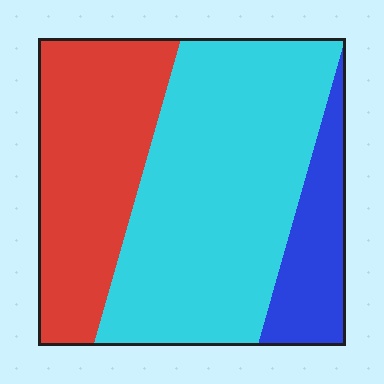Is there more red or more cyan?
Cyan.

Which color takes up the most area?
Cyan, at roughly 55%.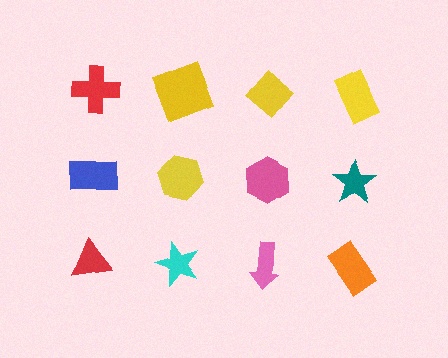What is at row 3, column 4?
An orange rectangle.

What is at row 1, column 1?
A red cross.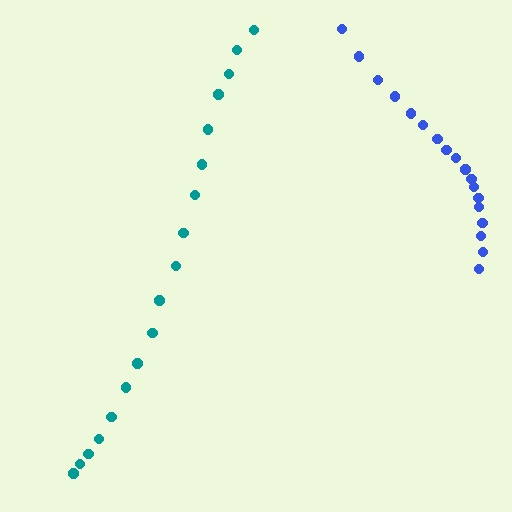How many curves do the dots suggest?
There are 2 distinct paths.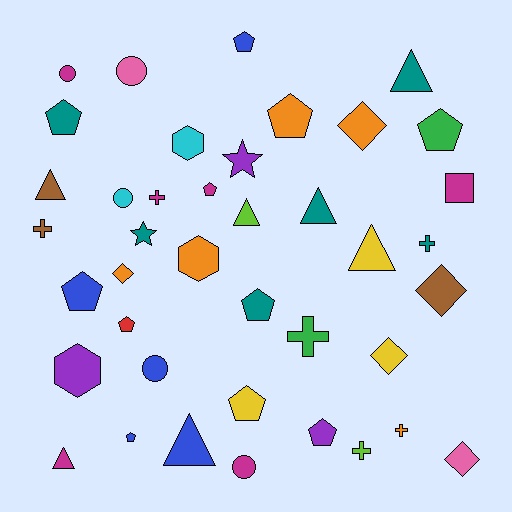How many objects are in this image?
There are 40 objects.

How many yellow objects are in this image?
There are 3 yellow objects.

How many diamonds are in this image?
There are 5 diamonds.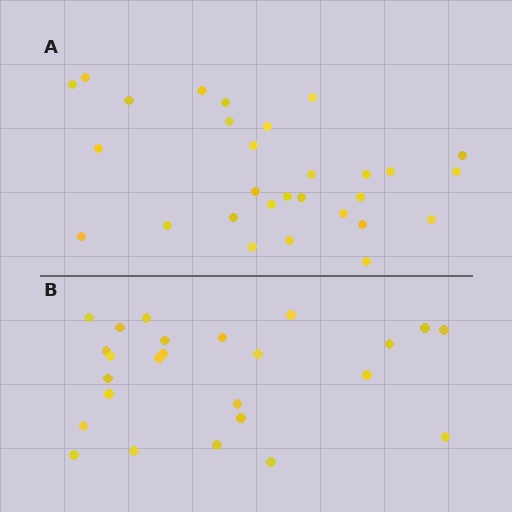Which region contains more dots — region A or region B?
Region A (the top region) has more dots.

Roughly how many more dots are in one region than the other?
Region A has about 4 more dots than region B.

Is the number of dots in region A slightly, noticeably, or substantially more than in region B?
Region A has only slightly more — the two regions are fairly close. The ratio is roughly 1.2 to 1.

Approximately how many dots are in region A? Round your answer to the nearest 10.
About 30 dots. (The exact count is 29, which rounds to 30.)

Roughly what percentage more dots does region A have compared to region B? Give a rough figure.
About 15% more.